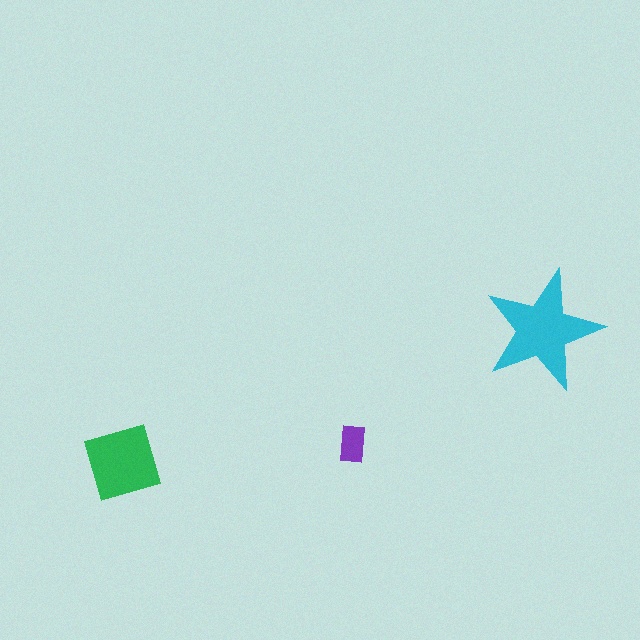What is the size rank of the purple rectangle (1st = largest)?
3rd.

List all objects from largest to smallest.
The cyan star, the green diamond, the purple rectangle.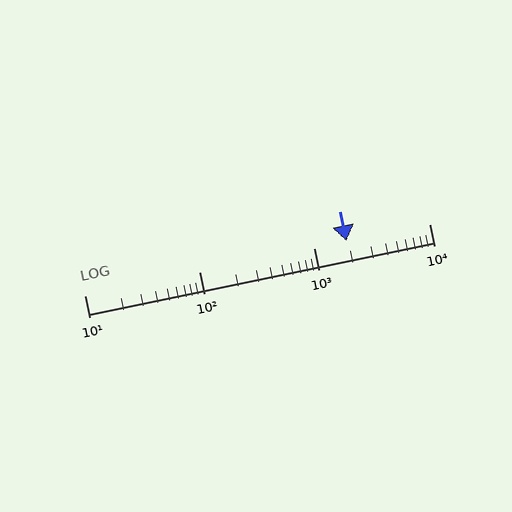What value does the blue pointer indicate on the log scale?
The pointer indicates approximately 1900.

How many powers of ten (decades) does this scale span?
The scale spans 3 decades, from 10 to 10000.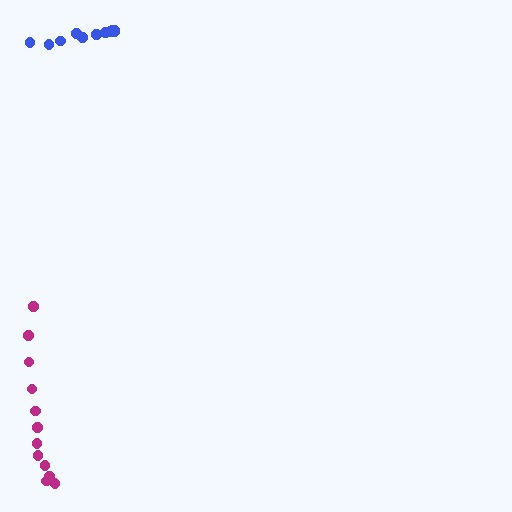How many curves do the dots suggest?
There are 2 distinct paths.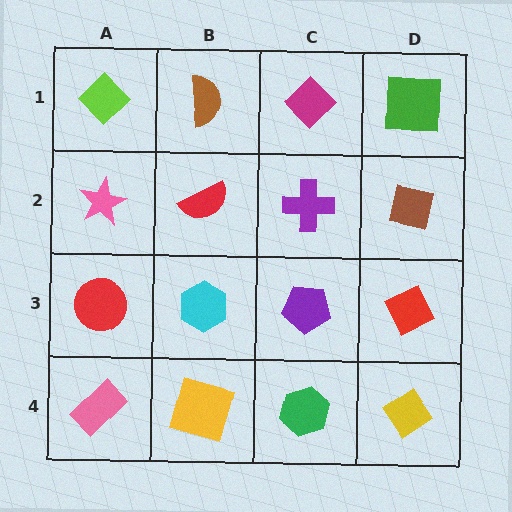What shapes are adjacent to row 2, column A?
A lime diamond (row 1, column A), a red circle (row 3, column A), a red semicircle (row 2, column B).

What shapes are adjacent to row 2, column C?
A magenta diamond (row 1, column C), a purple pentagon (row 3, column C), a red semicircle (row 2, column B), a brown square (row 2, column D).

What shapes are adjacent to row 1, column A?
A pink star (row 2, column A), a brown semicircle (row 1, column B).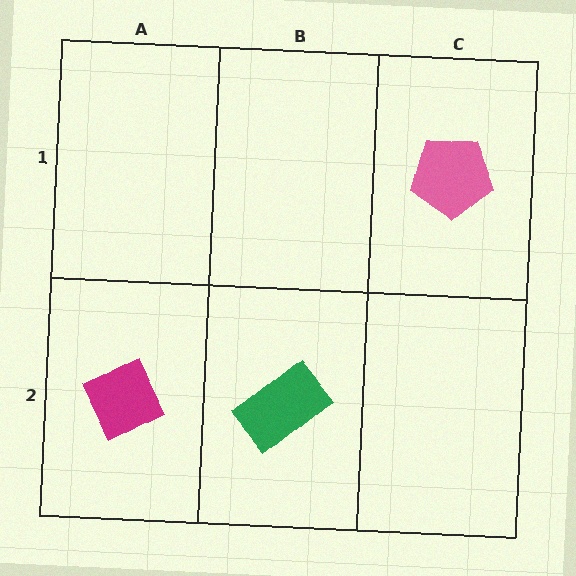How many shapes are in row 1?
1 shape.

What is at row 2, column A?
A magenta diamond.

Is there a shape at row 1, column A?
No, that cell is empty.